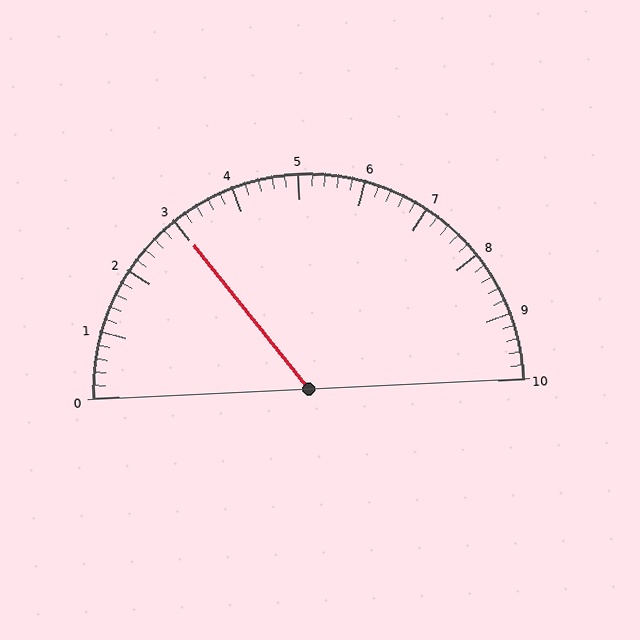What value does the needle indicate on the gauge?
The needle indicates approximately 3.0.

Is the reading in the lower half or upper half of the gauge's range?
The reading is in the lower half of the range (0 to 10).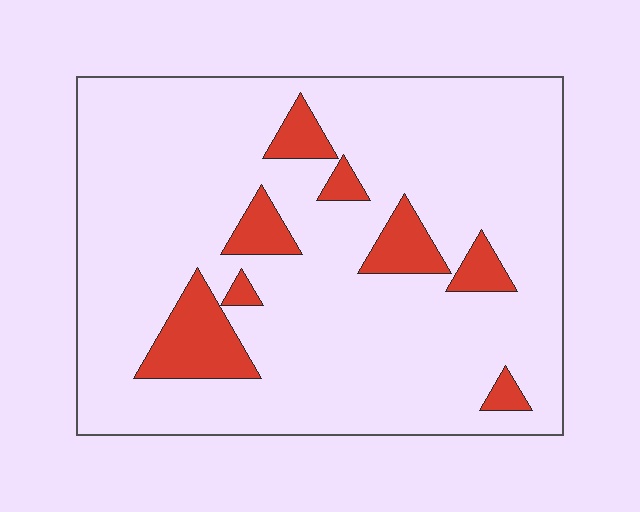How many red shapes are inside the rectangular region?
8.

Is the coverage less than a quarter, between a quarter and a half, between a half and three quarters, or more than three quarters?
Less than a quarter.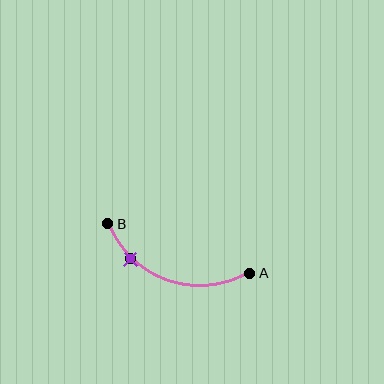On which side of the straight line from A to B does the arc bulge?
The arc bulges below the straight line connecting A and B.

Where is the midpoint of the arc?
The arc midpoint is the point on the curve farthest from the straight line joining A and B. It sits below that line.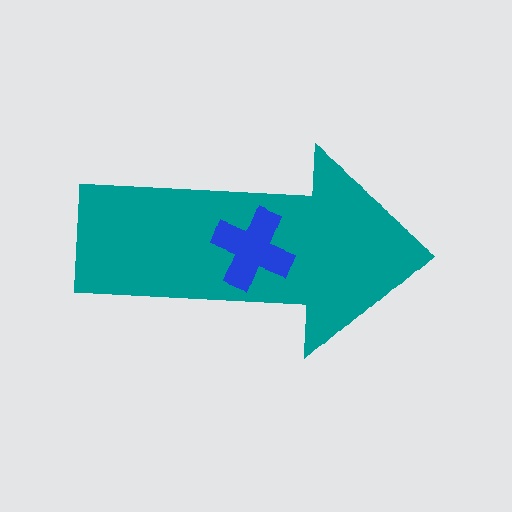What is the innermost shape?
The blue cross.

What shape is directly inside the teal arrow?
The blue cross.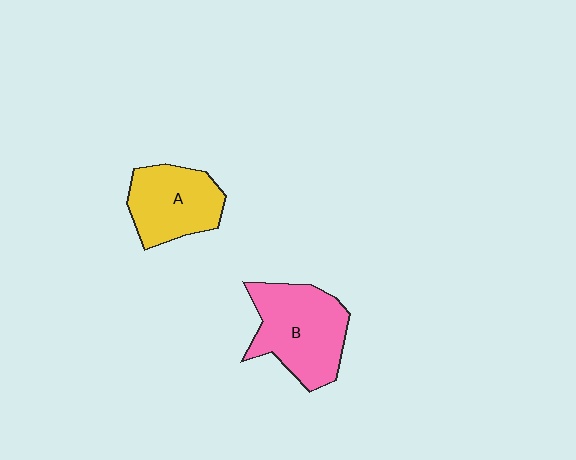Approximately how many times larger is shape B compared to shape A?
Approximately 1.3 times.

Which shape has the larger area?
Shape B (pink).